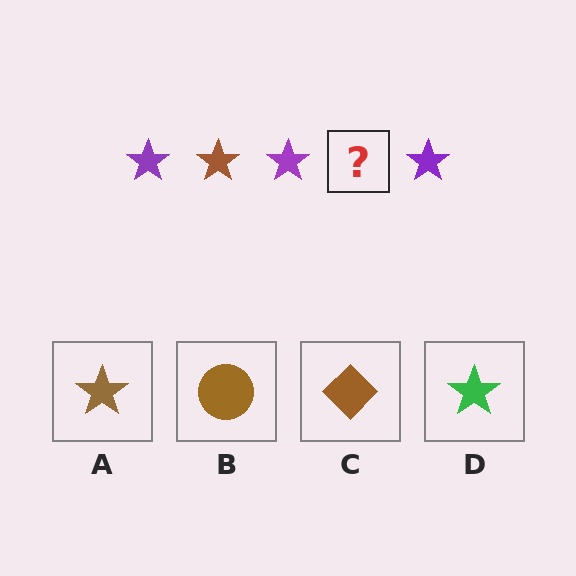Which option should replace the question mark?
Option A.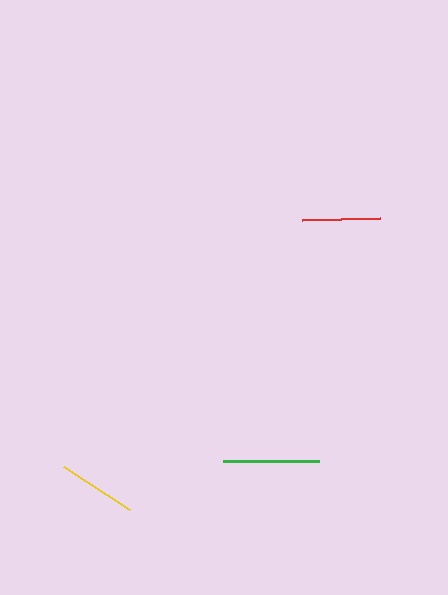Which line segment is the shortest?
The red line is the shortest at approximately 78 pixels.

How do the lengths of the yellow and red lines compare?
The yellow and red lines are approximately the same length.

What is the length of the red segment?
The red segment is approximately 78 pixels long.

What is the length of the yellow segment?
The yellow segment is approximately 79 pixels long.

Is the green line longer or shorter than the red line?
The green line is longer than the red line.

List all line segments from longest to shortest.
From longest to shortest: green, yellow, red.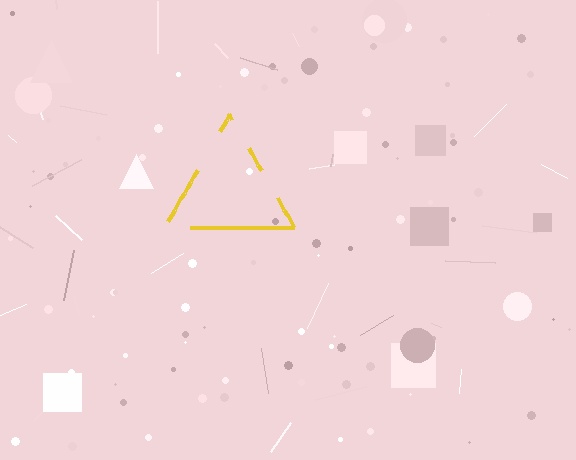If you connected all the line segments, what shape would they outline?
They would outline a triangle.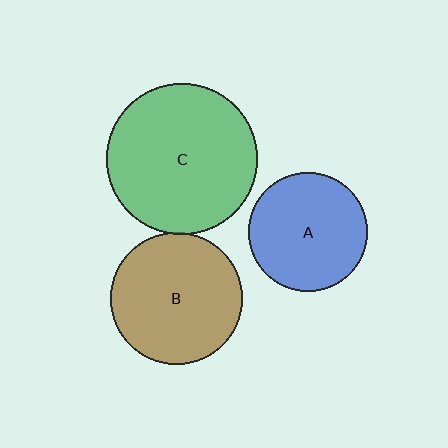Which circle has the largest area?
Circle C (green).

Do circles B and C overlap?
Yes.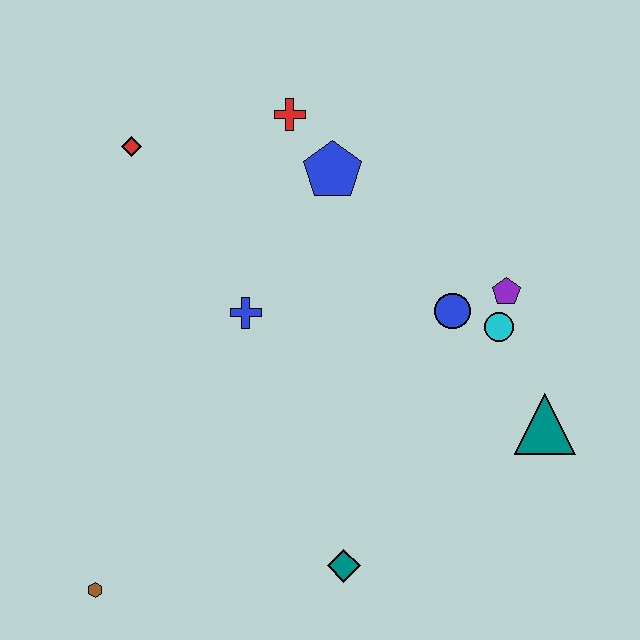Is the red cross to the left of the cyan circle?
Yes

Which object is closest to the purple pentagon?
The cyan circle is closest to the purple pentagon.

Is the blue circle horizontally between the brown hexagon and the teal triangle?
Yes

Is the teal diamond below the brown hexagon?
No